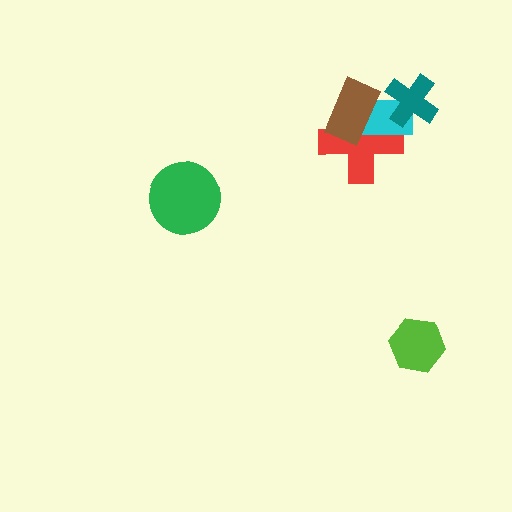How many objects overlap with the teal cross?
1 object overlaps with the teal cross.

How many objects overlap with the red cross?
2 objects overlap with the red cross.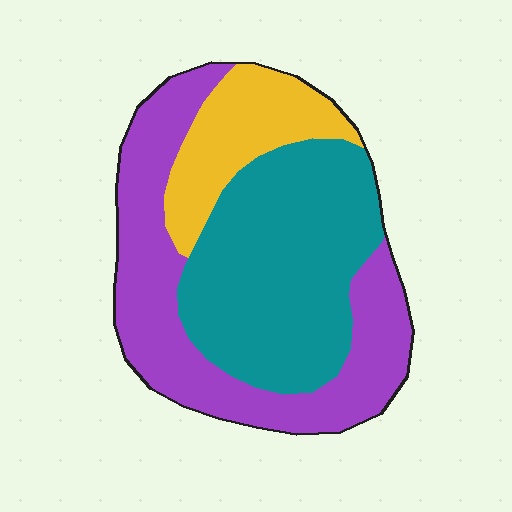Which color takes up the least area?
Yellow, at roughly 15%.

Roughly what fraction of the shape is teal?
Teal takes up between a quarter and a half of the shape.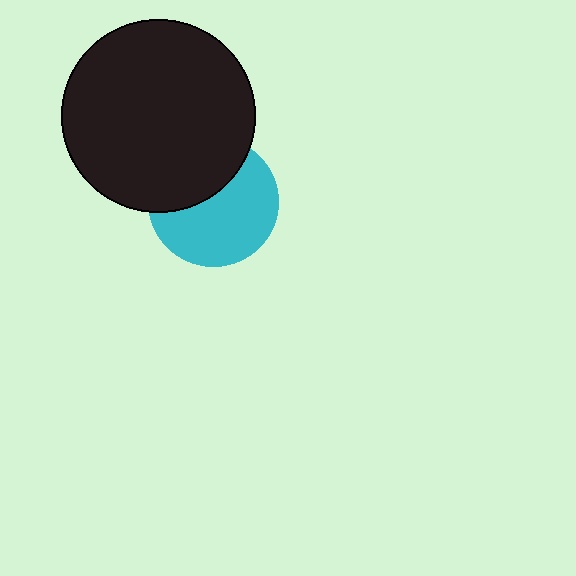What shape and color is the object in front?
The object in front is a black circle.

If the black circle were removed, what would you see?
You would see the complete cyan circle.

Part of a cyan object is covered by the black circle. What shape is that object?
It is a circle.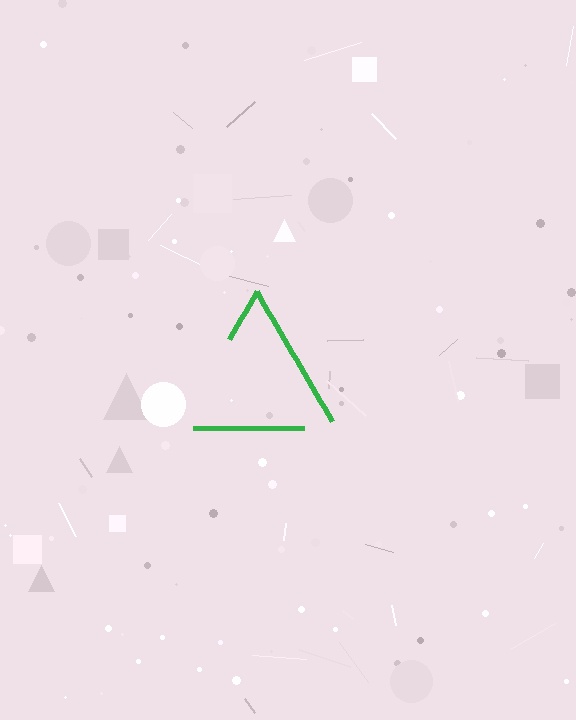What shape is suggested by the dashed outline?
The dashed outline suggests a triangle.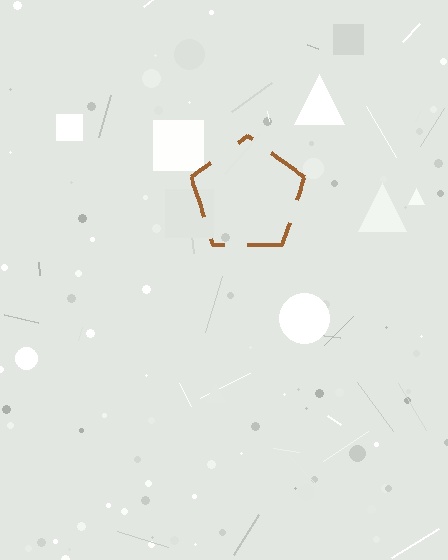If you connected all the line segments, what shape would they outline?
They would outline a pentagon.